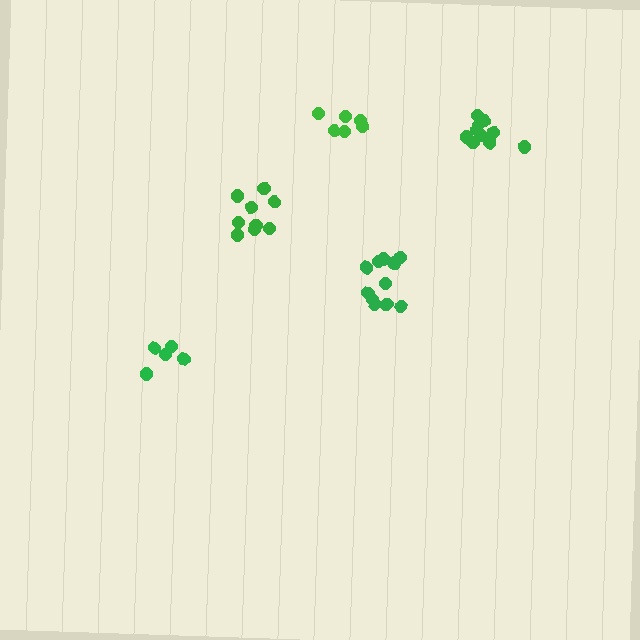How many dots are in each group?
Group 1: 11 dots, Group 2: 9 dots, Group 3: 6 dots, Group 4: 5 dots, Group 5: 11 dots (42 total).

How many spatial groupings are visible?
There are 5 spatial groupings.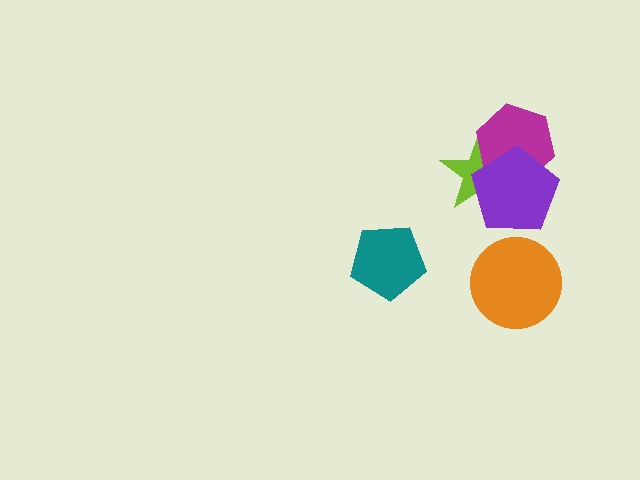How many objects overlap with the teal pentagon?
0 objects overlap with the teal pentagon.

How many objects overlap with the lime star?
2 objects overlap with the lime star.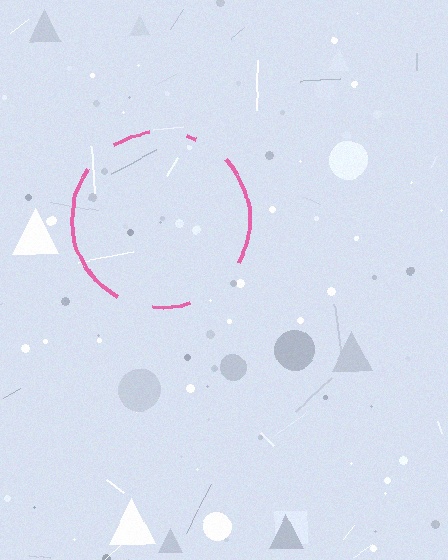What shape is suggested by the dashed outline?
The dashed outline suggests a circle.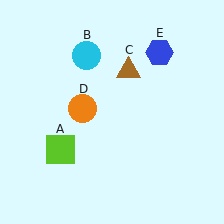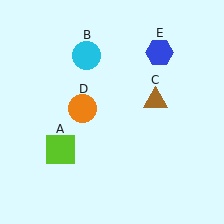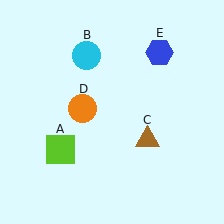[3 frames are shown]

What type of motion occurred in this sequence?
The brown triangle (object C) rotated clockwise around the center of the scene.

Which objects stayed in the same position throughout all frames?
Lime square (object A) and cyan circle (object B) and orange circle (object D) and blue hexagon (object E) remained stationary.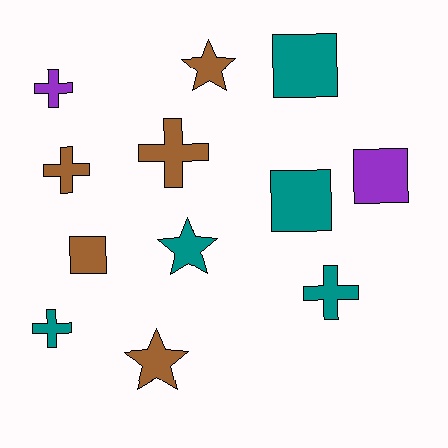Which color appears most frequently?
Teal, with 5 objects.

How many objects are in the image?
There are 12 objects.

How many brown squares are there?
There is 1 brown square.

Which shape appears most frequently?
Cross, with 5 objects.